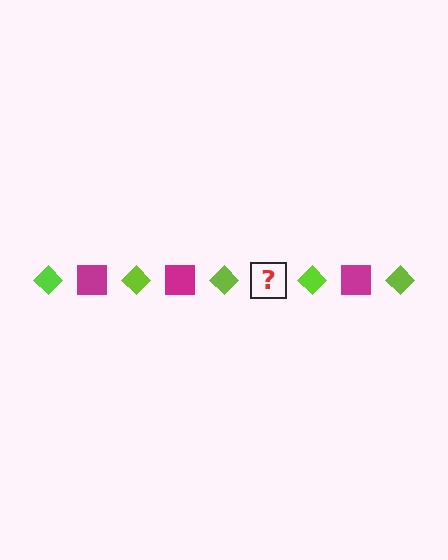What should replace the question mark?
The question mark should be replaced with a magenta square.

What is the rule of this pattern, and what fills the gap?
The rule is that the pattern alternates between lime diamond and magenta square. The gap should be filled with a magenta square.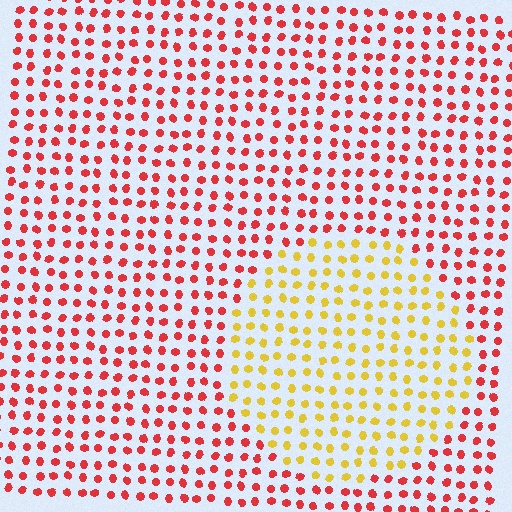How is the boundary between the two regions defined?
The boundary is defined purely by a slight shift in hue (about 54 degrees). Spacing, size, and orientation are identical on both sides.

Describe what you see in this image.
The image is filled with small red elements in a uniform arrangement. A circle-shaped region is visible where the elements are tinted to a slightly different hue, forming a subtle color boundary.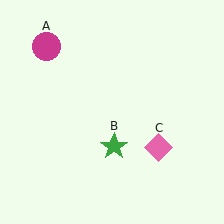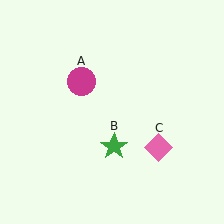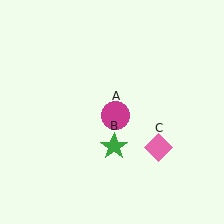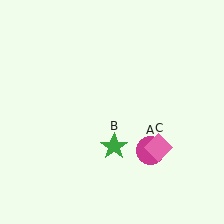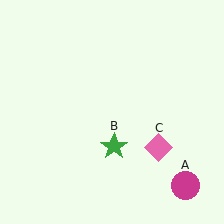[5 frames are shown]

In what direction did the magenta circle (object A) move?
The magenta circle (object A) moved down and to the right.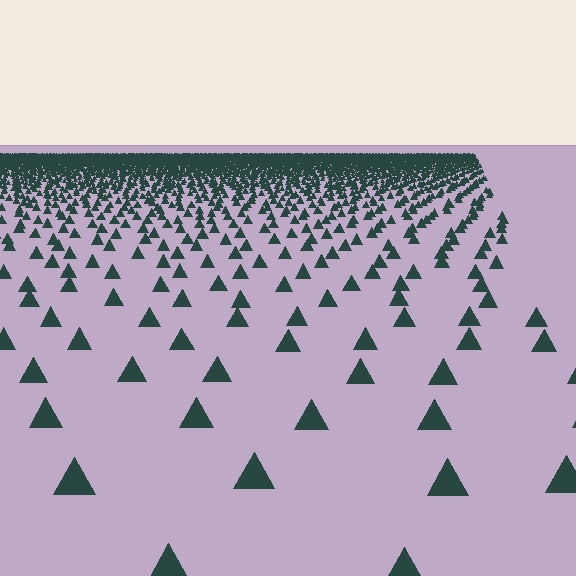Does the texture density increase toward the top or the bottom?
Density increases toward the top.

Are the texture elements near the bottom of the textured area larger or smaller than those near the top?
Larger. Near the bottom, elements are closer to the viewer and appear at a bigger on-screen size.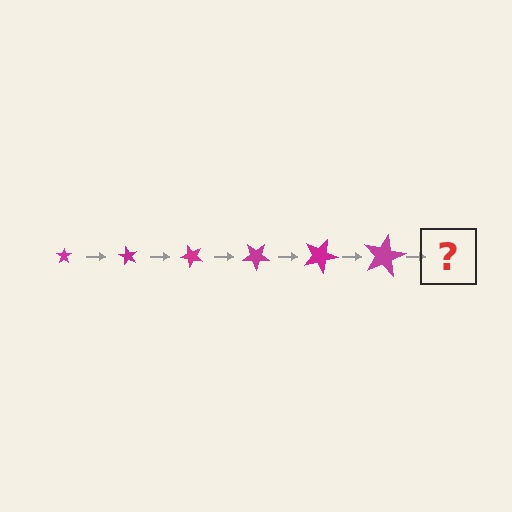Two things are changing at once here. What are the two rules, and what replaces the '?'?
The two rules are that the star grows larger each step and it rotates 60 degrees each step. The '?' should be a star, larger than the previous one and rotated 360 degrees from the start.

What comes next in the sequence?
The next element should be a star, larger than the previous one and rotated 360 degrees from the start.